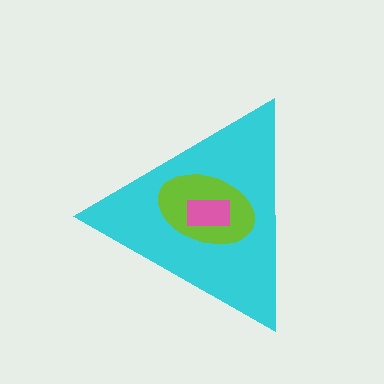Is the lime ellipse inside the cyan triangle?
Yes.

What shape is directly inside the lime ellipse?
The pink rectangle.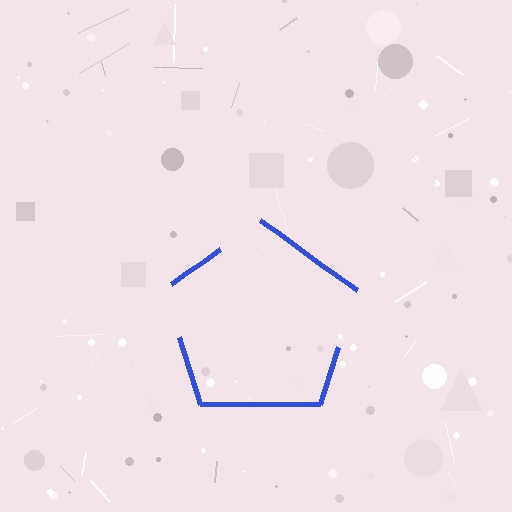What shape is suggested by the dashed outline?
The dashed outline suggests a pentagon.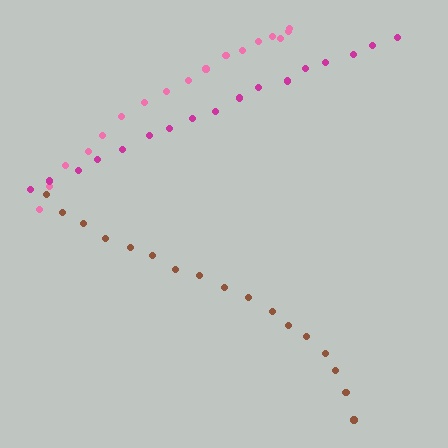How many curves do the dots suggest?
There are 3 distinct paths.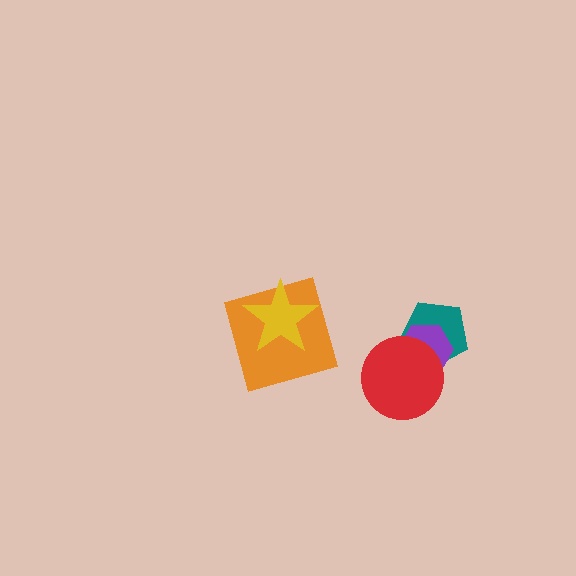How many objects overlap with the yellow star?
1 object overlaps with the yellow star.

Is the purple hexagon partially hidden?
Yes, it is partially covered by another shape.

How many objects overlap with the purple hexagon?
2 objects overlap with the purple hexagon.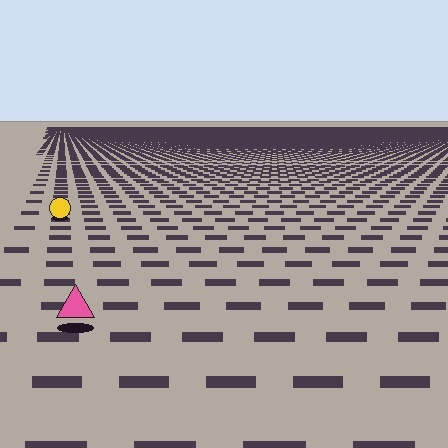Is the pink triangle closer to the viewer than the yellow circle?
Yes. The pink triangle is closer — you can tell from the texture gradient: the ground texture is coarser near it.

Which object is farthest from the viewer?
The yellow circle is farthest from the viewer. It appears smaller and the ground texture around it is denser.